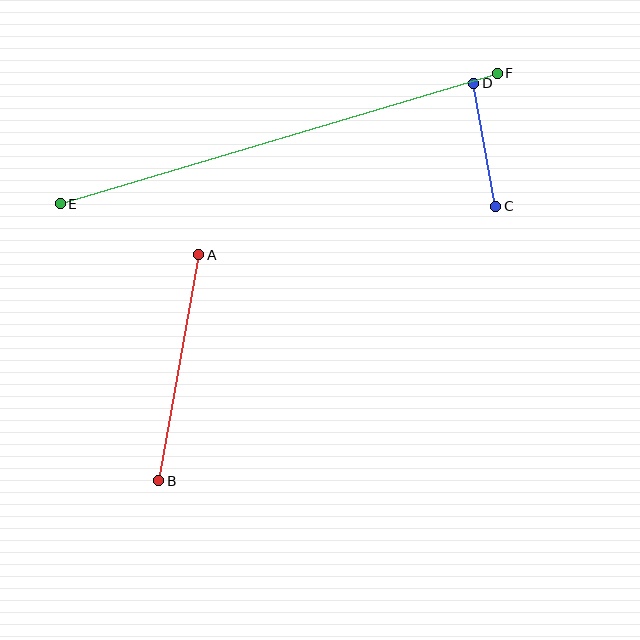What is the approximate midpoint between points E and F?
The midpoint is at approximately (279, 139) pixels.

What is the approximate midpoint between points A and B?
The midpoint is at approximately (179, 368) pixels.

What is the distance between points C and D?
The distance is approximately 125 pixels.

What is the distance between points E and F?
The distance is approximately 456 pixels.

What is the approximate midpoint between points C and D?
The midpoint is at approximately (485, 145) pixels.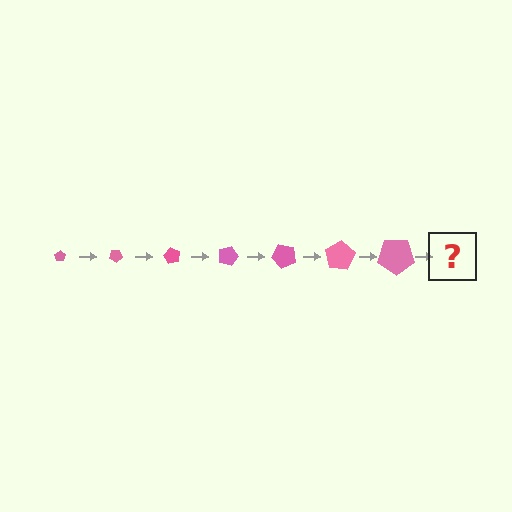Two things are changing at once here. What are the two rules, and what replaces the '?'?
The two rules are that the pentagon grows larger each step and it rotates 30 degrees each step. The '?' should be a pentagon, larger than the previous one and rotated 210 degrees from the start.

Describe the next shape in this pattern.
It should be a pentagon, larger than the previous one and rotated 210 degrees from the start.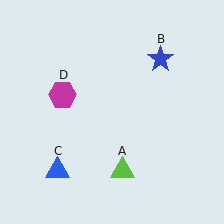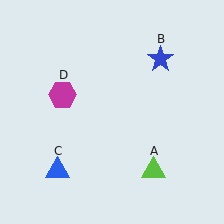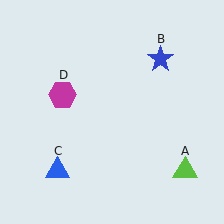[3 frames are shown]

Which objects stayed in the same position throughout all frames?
Blue star (object B) and blue triangle (object C) and magenta hexagon (object D) remained stationary.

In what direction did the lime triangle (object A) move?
The lime triangle (object A) moved right.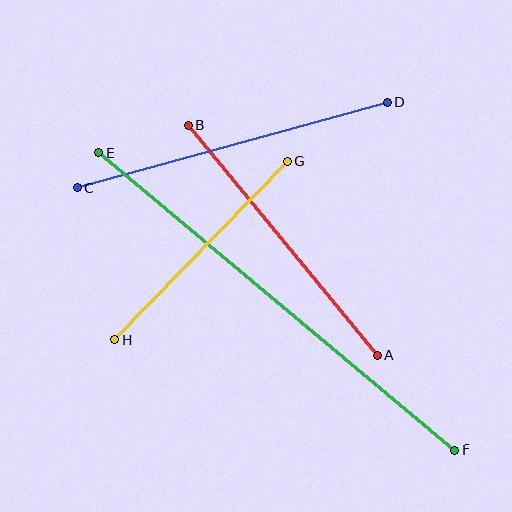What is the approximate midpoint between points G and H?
The midpoint is at approximately (201, 251) pixels.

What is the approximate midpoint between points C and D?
The midpoint is at approximately (232, 145) pixels.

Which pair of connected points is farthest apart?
Points E and F are farthest apart.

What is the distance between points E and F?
The distance is approximately 464 pixels.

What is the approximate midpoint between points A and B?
The midpoint is at approximately (283, 240) pixels.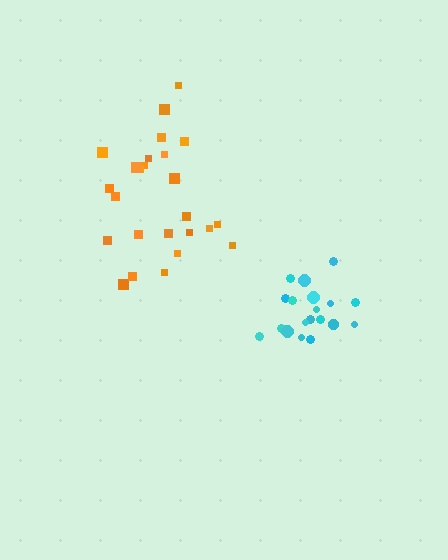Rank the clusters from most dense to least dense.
cyan, orange.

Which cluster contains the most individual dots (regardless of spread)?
Orange (25).